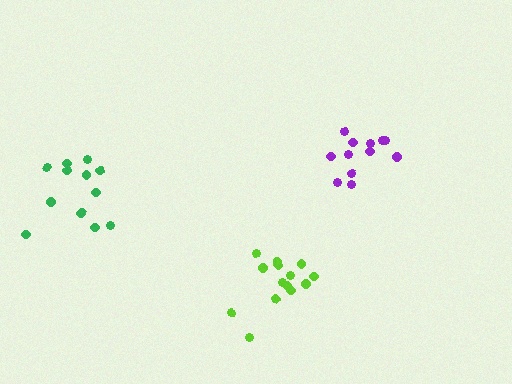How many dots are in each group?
Group 1: 12 dots, Group 2: 12 dots, Group 3: 14 dots (38 total).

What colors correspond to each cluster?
The clusters are colored: purple, green, lime.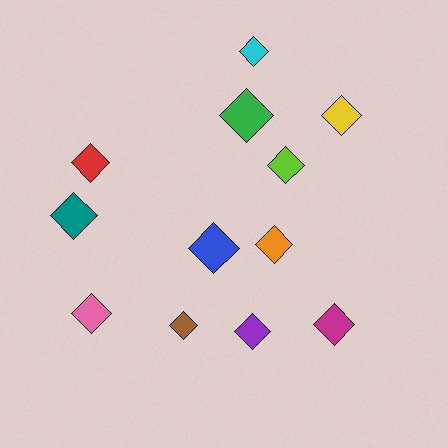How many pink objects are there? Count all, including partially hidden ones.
There is 1 pink object.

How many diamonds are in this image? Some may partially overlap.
There are 12 diamonds.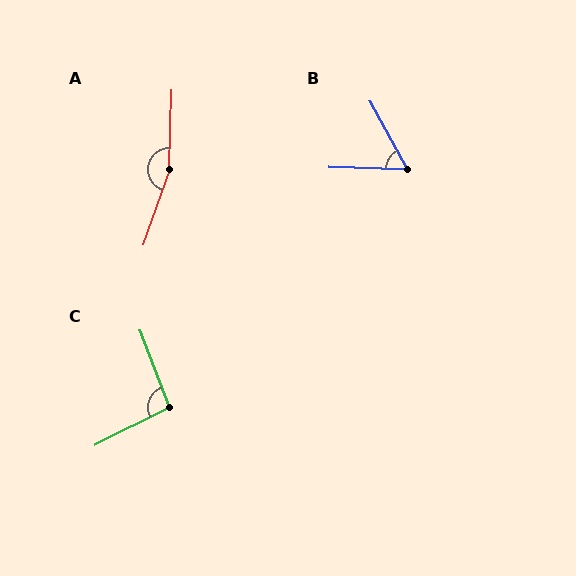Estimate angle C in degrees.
Approximately 96 degrees.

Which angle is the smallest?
B, at approximately 59 degrees.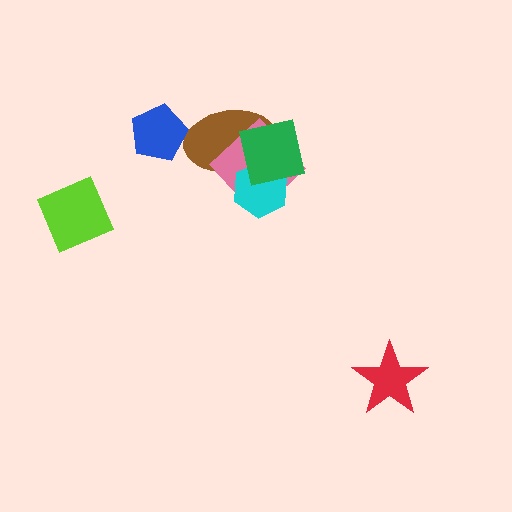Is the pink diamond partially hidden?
Yes, it is partially covered by another shape.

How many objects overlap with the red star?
0 objects overlap with the red star.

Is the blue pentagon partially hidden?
No, no other shape covers it.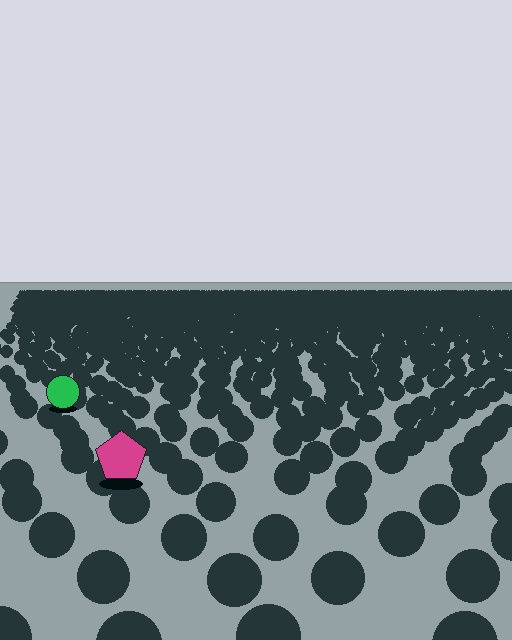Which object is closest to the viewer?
The magenta pentagon is closest. The texture marks near it are larger and more spread out.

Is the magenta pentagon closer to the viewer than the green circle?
Yes. The magenta pentagon is closer — you can tell from the texture gradient: the ground texture is coarser near it.